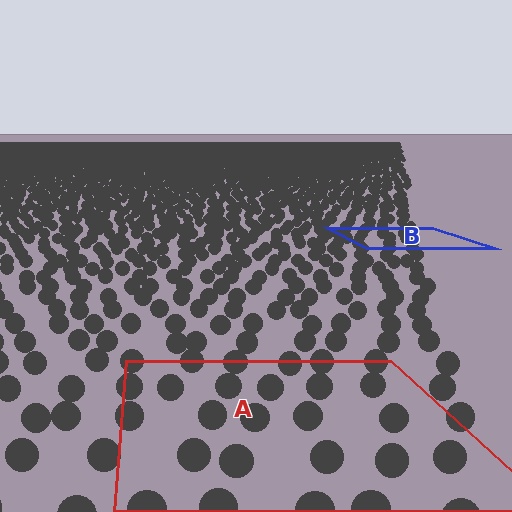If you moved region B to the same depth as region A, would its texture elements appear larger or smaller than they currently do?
They would appear larger. At a closer depth, the same texture elements are projected at a bigger on-screen size.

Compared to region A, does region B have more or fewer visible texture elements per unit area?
Region B has more texture elements per unit area — they are packed more densely because it is farther away.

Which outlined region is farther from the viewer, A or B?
Region B is farther from the viewer — the texture elements inside it appear smaller and more densely packed.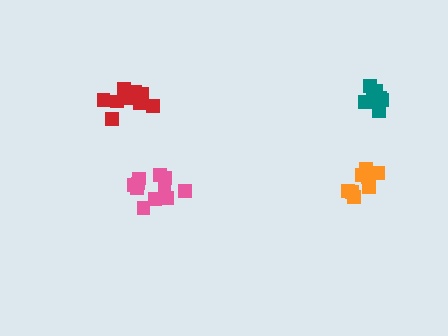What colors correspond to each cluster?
The clusters are colored: pink, red, orange, teal.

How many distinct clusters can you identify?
There are 4 distinct clusters.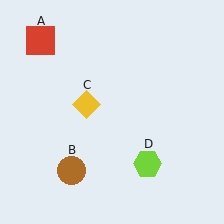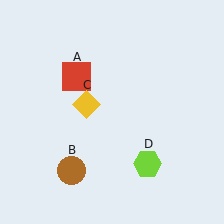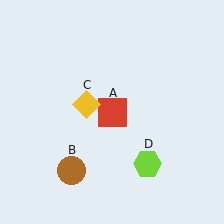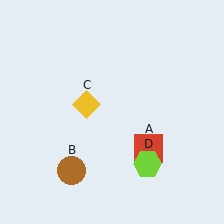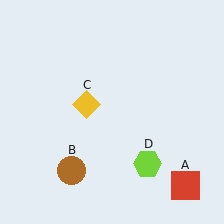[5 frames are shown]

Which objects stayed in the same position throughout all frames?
Brown circle (object B) and yellow diamond (object C) and lime hexagon (object D) remained stationary.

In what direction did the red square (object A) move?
The red square (object A) moved down and to the right.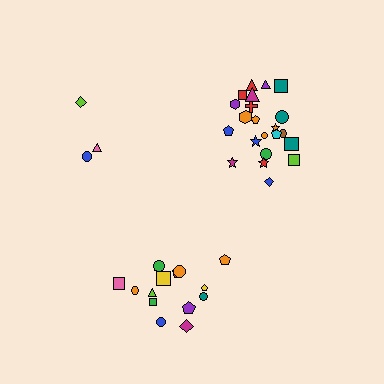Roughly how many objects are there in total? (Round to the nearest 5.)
Roughly 40 objects in total.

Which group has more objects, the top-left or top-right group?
The top-right group.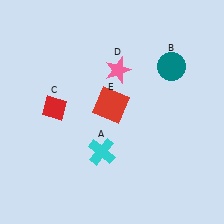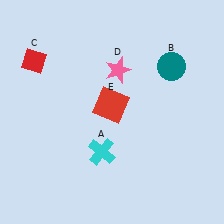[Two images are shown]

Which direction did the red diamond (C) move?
The red diamond (C) moved up.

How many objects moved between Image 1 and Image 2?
1 object moved between the two images.